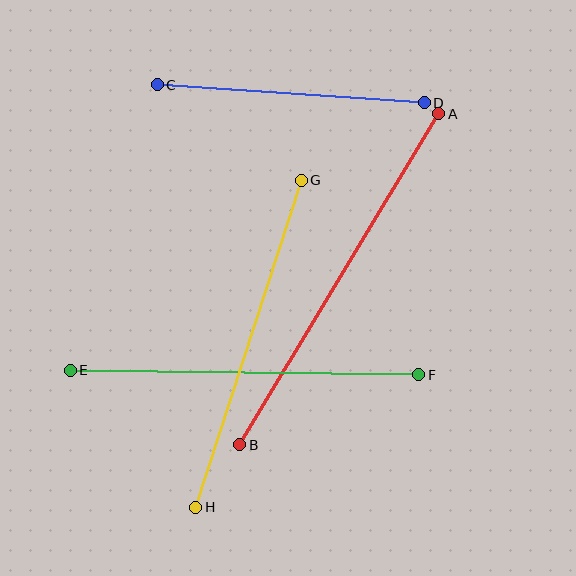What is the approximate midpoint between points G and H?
The midpoint is at approximately (249, 344) pixels.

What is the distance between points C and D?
The distance is approximately 268 pixels.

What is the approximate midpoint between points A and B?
The midpoint is at approximately (339, 279) pixels.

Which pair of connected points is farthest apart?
Points A and B are farthest apart.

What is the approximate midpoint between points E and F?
The midpoint is at approximately (244, 373) pixels.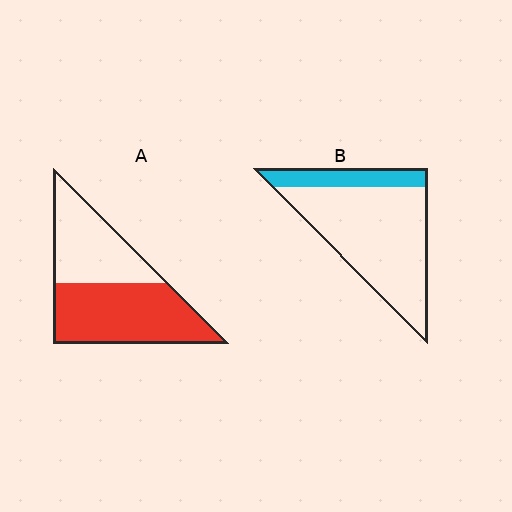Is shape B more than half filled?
No.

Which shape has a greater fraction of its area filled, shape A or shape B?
Shape A.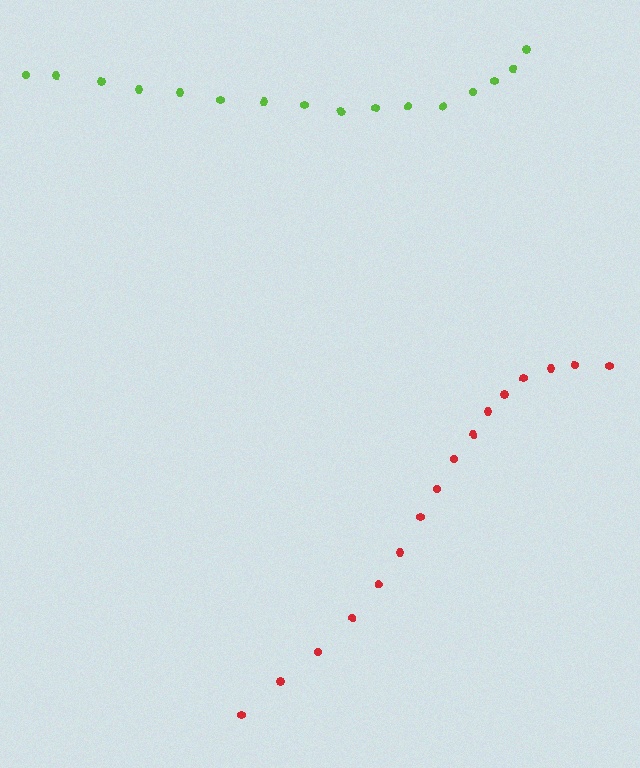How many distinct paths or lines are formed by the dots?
There are 2 distinct paths.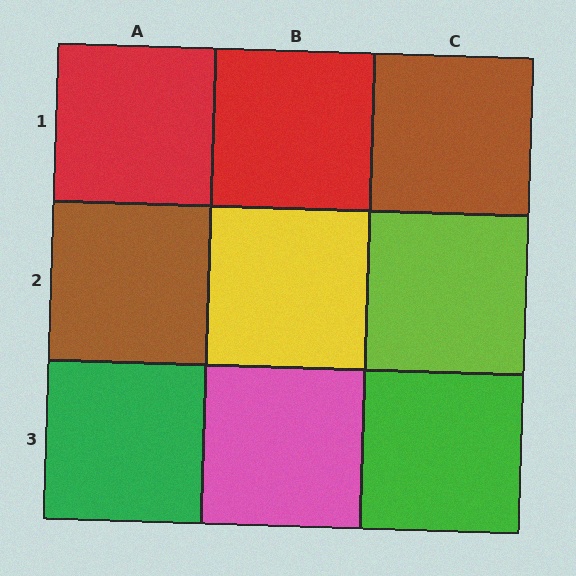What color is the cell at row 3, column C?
Green.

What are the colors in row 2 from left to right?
Brown, yellow, lime.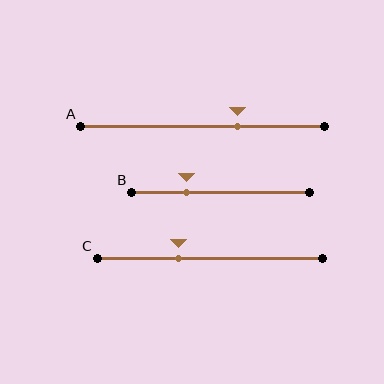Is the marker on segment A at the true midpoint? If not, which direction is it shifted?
No, the marker on segment A is shifted to the right by about 15% of the segment length.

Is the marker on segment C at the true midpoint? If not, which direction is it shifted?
No, the marker on segment C is shifted to the left by about 14% of the segment length.